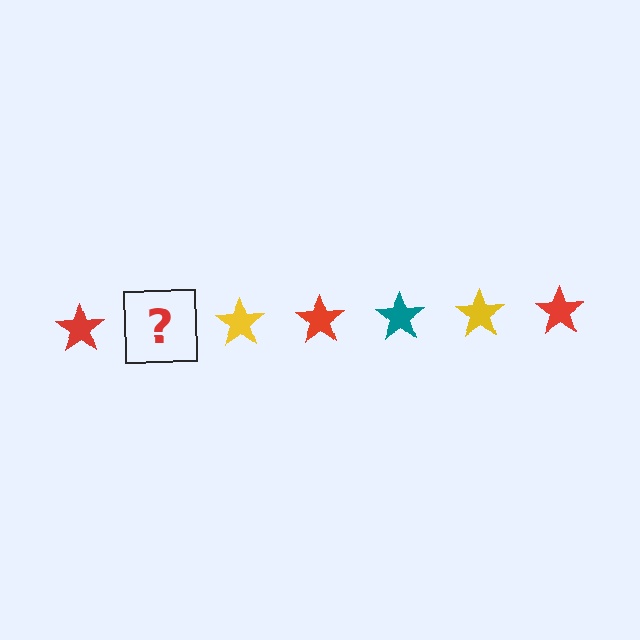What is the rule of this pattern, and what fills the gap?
The rule is that the pattern cycles through red, teal, yellow stars. The gap should be filled with a teal star.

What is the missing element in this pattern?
The missing element is a teal star.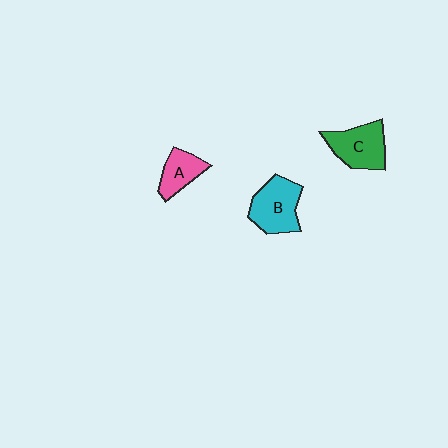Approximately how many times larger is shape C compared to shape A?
Approximately 1.5 times.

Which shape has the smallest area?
Shape A (pink).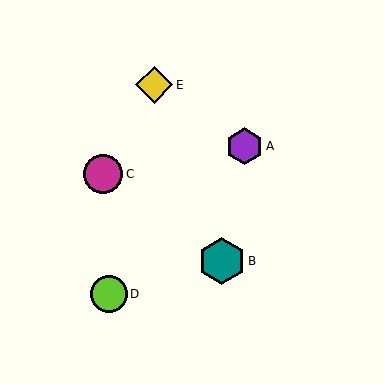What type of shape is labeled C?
Shape C is a magenta circle.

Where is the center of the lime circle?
The center of the lime circle is at (109, 294).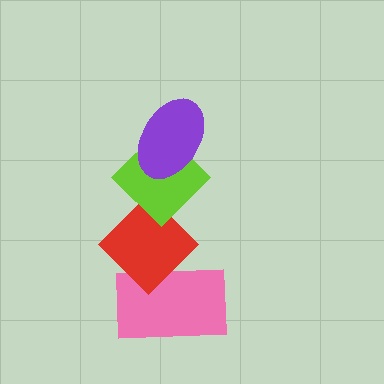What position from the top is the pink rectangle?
The pink rectangle is 4th from the top.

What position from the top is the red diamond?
The red diamond is 3rd from the top.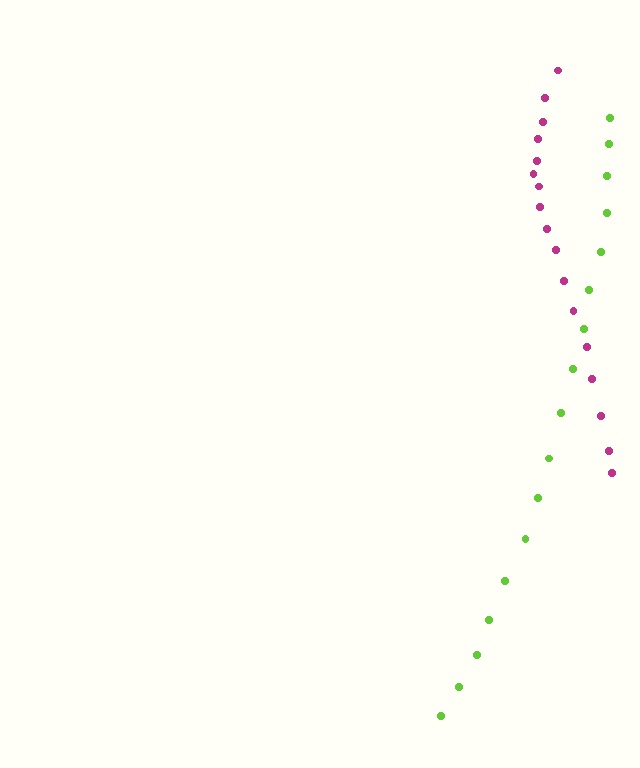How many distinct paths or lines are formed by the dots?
There are 2 distinct paths.